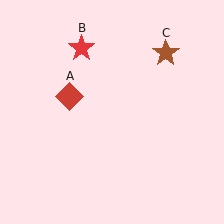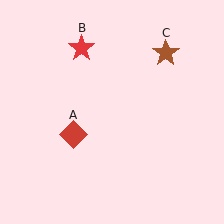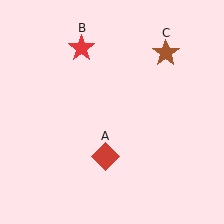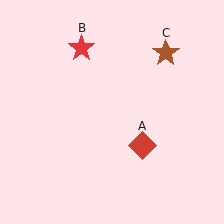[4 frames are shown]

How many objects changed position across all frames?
1 object changed position: red diamond (object A).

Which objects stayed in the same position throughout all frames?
Red star (object B) and brown star (object C) remained stationary.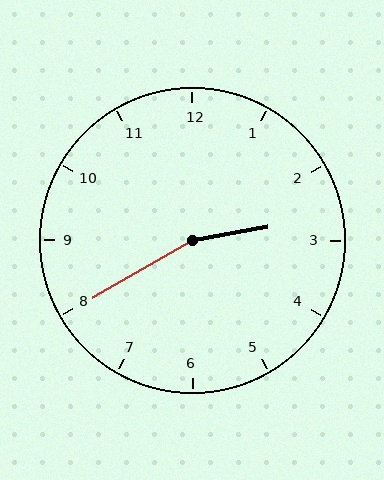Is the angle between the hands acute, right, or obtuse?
It is obtuse.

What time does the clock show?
2:40.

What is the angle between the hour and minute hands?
Approximately 160 degrees.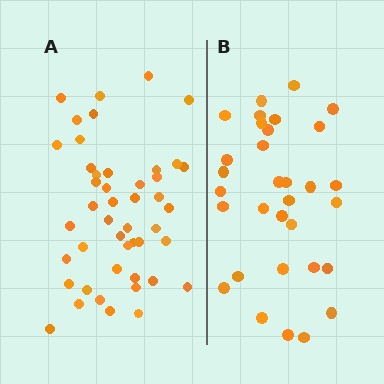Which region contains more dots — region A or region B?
Region A (the left region) has more dots.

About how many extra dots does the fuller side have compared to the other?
Region A has approximately 15 more dots than region B.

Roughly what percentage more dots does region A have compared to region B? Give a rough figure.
About 45% more.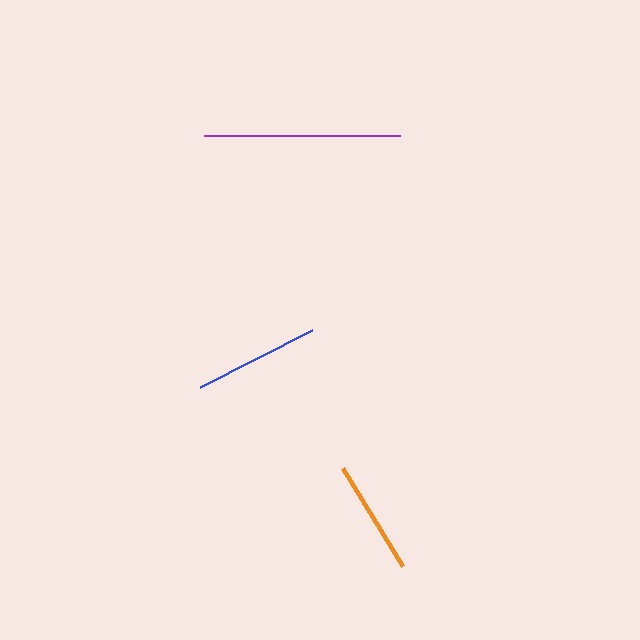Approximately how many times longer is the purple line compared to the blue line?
The purple line is approximately 1.6 times the length of the blue line.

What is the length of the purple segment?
The purple segment is approximately 196 pixels long.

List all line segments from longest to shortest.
From longest to shortest: purple, blue, orange.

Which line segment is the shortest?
The orange line is the shortest at approximately 116 pixels.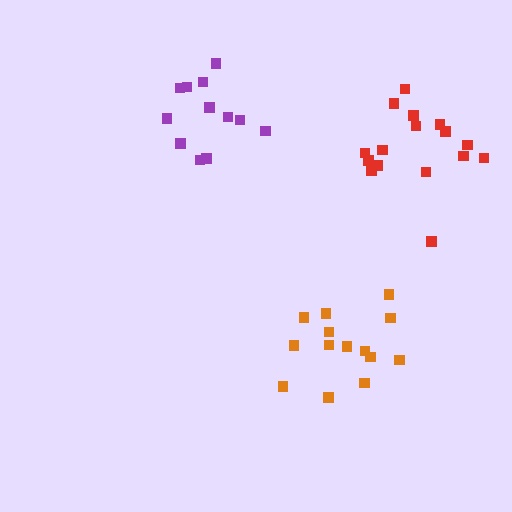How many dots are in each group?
Group 1: 16 dots, Group 2: 14 dots, Group 3: 12 dots (42 total).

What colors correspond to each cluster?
The clusters are colored: red, orange, purple.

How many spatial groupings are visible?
There are 3 spatial groupings.